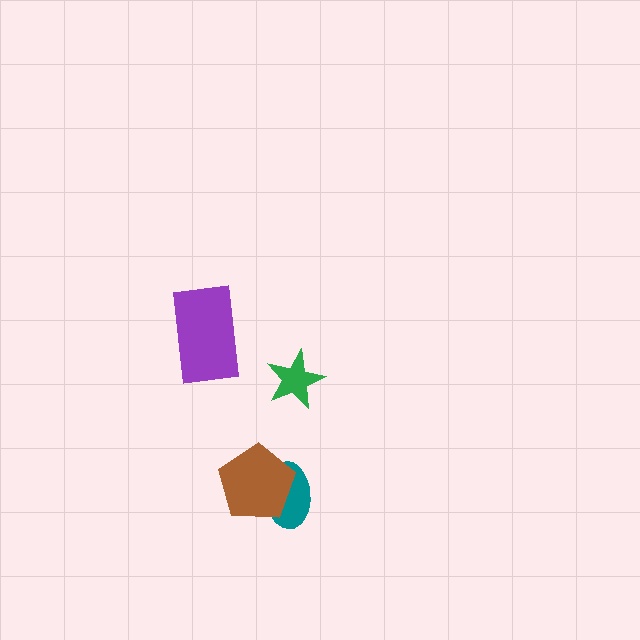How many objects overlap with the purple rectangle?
0 objects overlap with the purple rectangle.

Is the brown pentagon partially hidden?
No, no other shape covers it.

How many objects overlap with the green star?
0 objects overlap with the green star.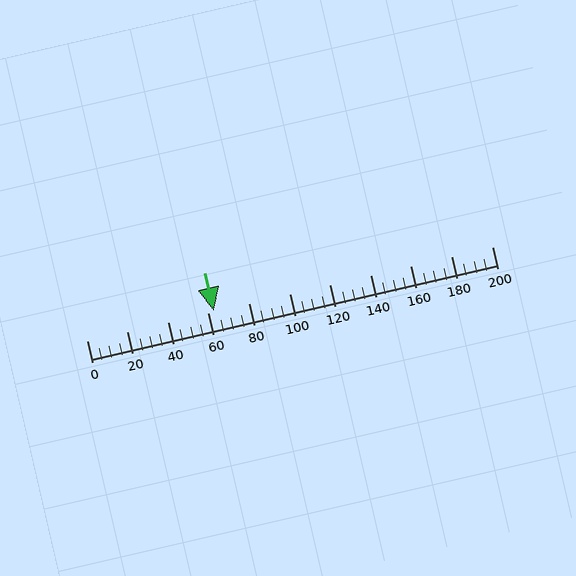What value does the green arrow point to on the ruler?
The green arrow points to approximately 63.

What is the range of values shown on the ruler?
The ruler shows values from 0 to 200.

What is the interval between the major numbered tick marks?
The major tick marks are spaced 20 units apart.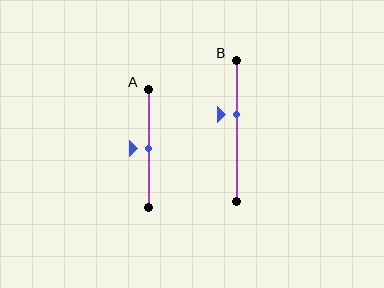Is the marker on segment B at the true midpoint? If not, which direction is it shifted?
No, the marker on segment B is shifted upward by about 11% of the segment length.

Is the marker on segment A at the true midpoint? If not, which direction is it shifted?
Yes, the marker on segment A is at the true midpoint.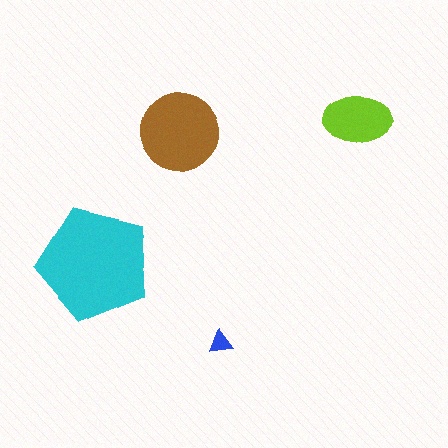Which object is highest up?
The lime ellipse is topmost.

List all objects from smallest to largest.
The blue triangle, the lime ellipse, the brown circle, the cyan pentagon.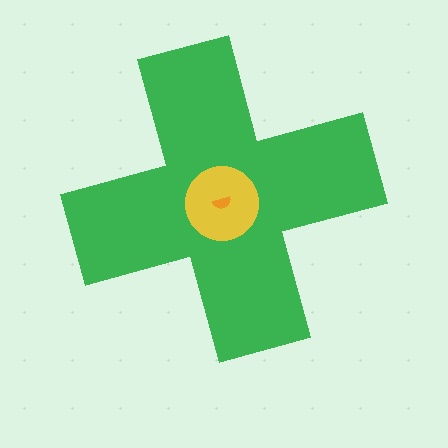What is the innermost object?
The orange semicircle.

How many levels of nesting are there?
3.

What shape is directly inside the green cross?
The yellow circle.